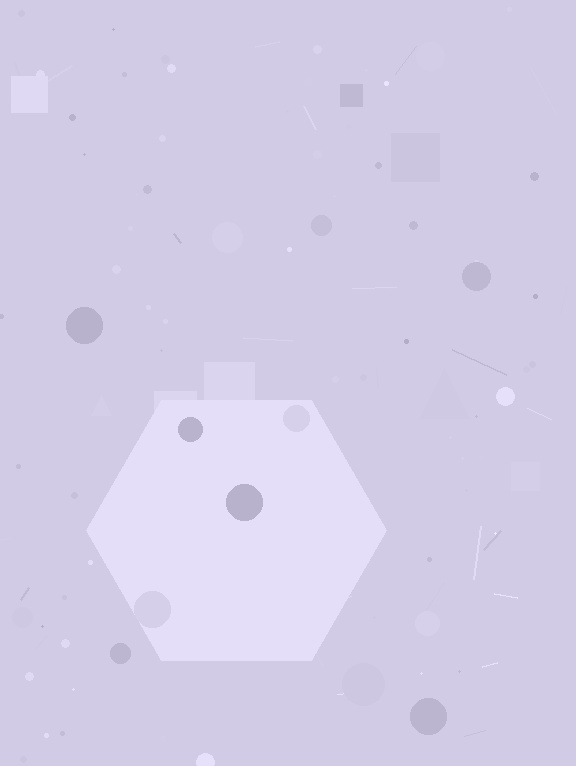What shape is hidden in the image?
A hexagon is hidden in the image.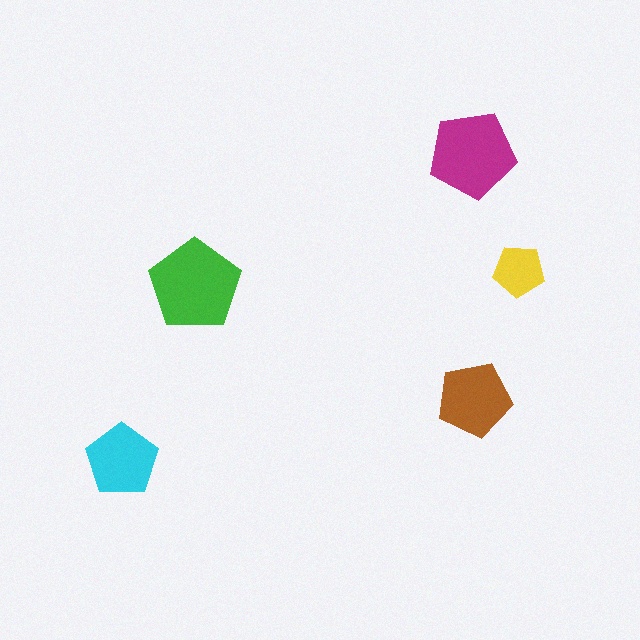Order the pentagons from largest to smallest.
the green one, the magenta one, the brown one, the cyan one, the yellow one.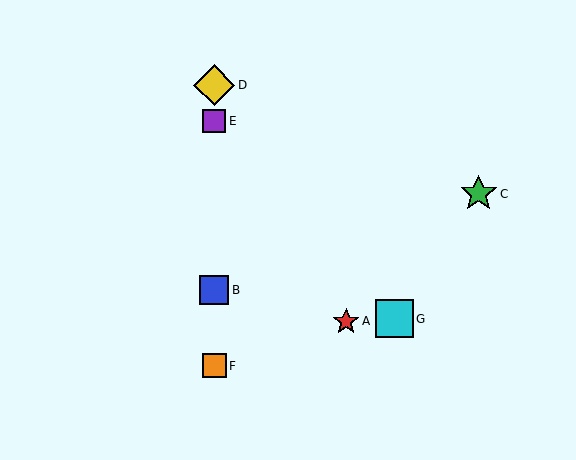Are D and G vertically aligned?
No, D is at x≈214 and G is at x≈394.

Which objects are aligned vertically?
Objects B, D, E, F are aligned vertically.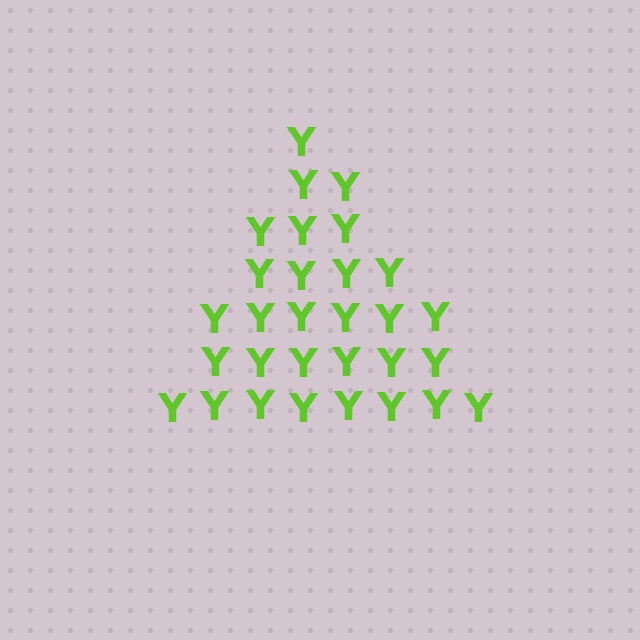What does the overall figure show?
The overall figure shows a triangle.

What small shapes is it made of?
It is made of small letter Y's.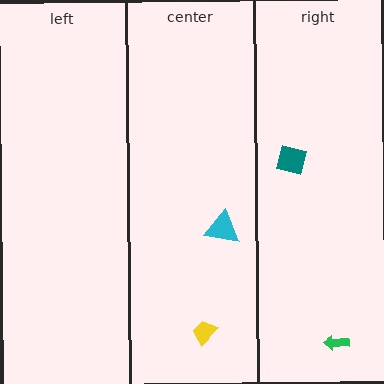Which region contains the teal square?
The right region.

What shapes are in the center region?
The cyan triangle, the yellow trapezoid.